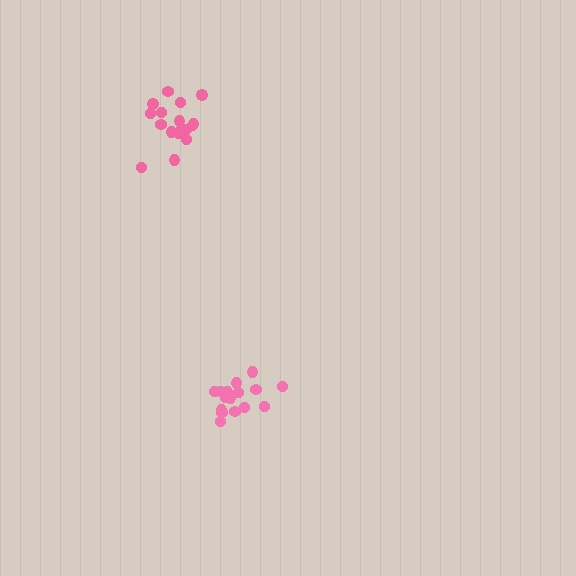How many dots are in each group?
Group 1: 16 dots, Group 2: 16 dots (32 total).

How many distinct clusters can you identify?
There are 2 distinct clusters.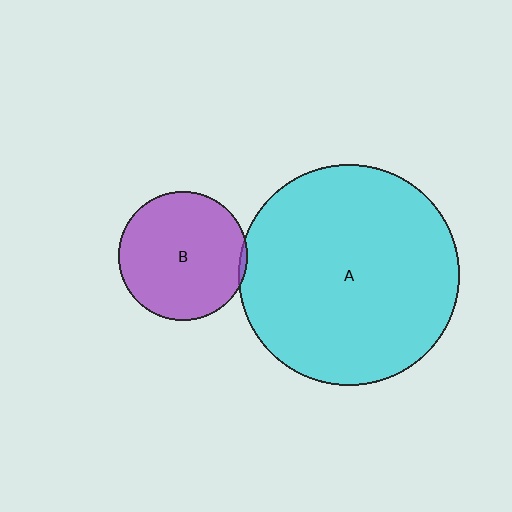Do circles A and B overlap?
Yes.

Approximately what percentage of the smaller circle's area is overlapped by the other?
Approximately 5%.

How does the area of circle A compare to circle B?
Approximately 2.9 times.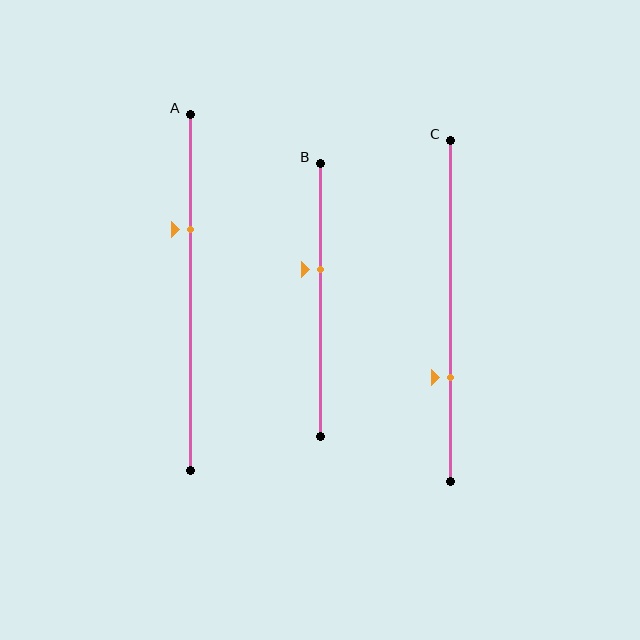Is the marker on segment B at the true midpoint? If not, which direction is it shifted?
No, the marker on segment B is shifted upward by about 11% of the segment length.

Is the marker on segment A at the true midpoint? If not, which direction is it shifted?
No, the marker on segment A is shifted upward by about 18% of the segment length.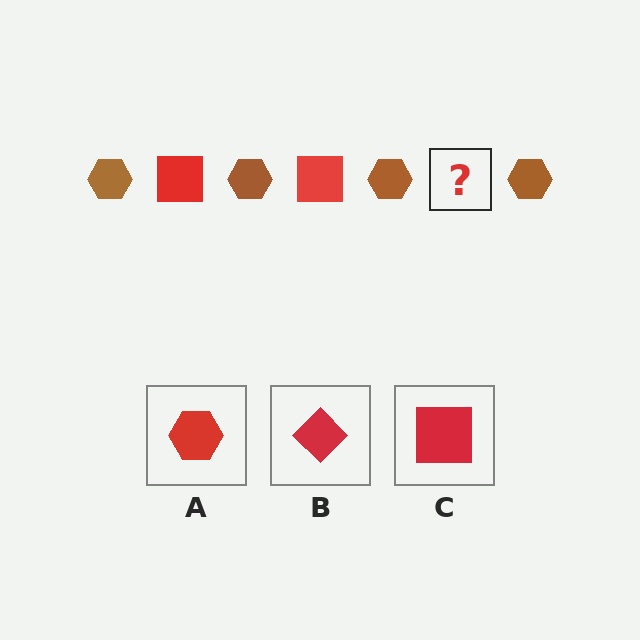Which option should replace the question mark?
Option C.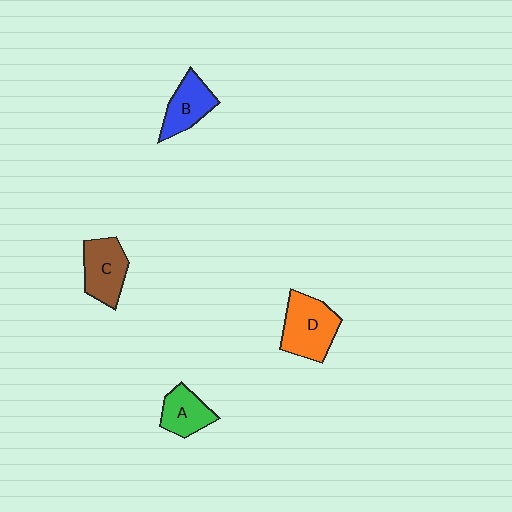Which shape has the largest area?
Shape D (orange).